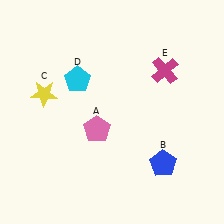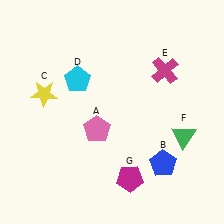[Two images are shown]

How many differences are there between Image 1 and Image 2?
There are 2 differences between the two images.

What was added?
A green triangle (F), a magenta pentagon (G) were added in Image 2.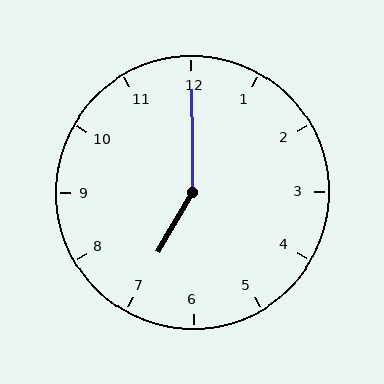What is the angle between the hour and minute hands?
Approximately 150 degrees.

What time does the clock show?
7:00.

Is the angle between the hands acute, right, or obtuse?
It is obtuse.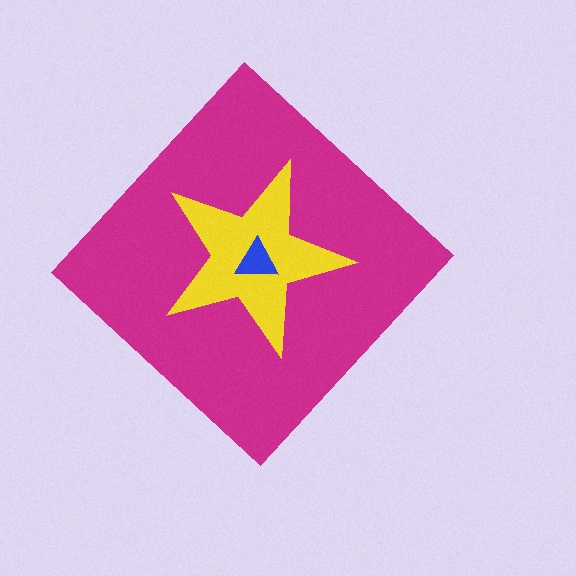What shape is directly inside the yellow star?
The blue triangle.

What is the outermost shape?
The magenta diamond.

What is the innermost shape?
The blue triangle.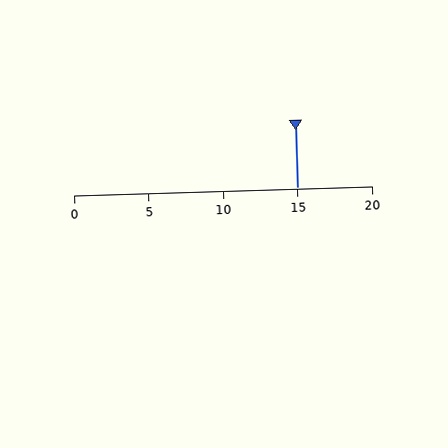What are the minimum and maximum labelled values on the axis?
The axis runs from 0 to 20.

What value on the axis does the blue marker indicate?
The marker indicates approximately 15.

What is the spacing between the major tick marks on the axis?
The major ticks are spaced 5 apart.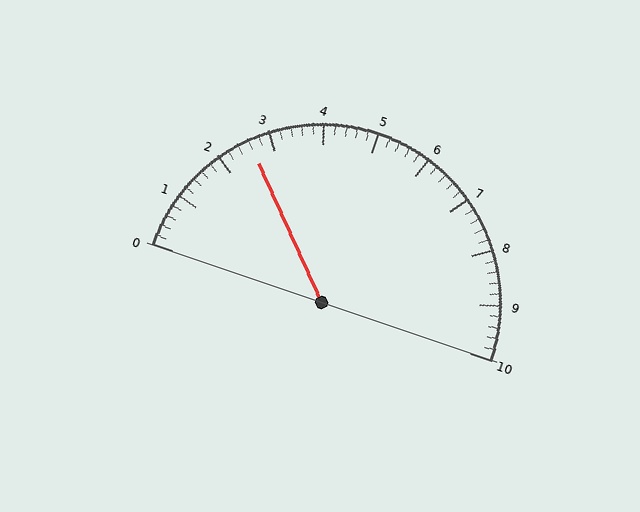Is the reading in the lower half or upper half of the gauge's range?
The reading is in the lower half of the range (0 to 10).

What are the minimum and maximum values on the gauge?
The gauge ranges from 0 to 10.